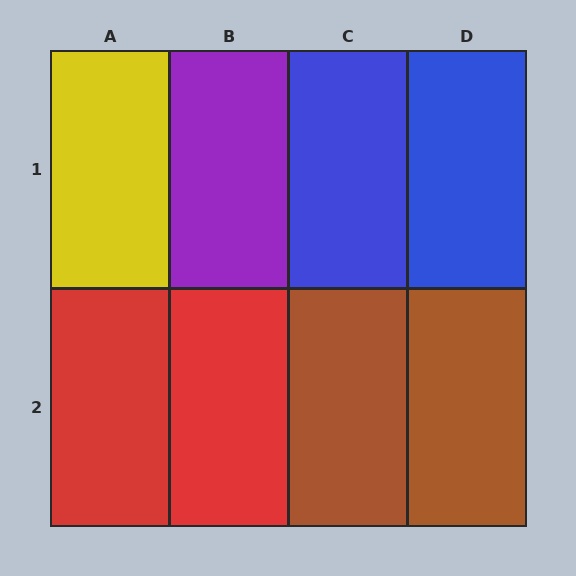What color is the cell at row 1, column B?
Purple.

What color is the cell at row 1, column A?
Yellow.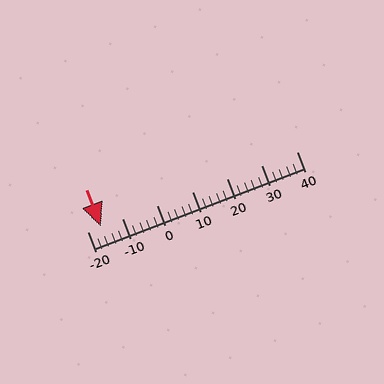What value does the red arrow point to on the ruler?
The red arrow points to approximately -16.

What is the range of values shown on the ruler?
The ruler shows values from -20 to 40.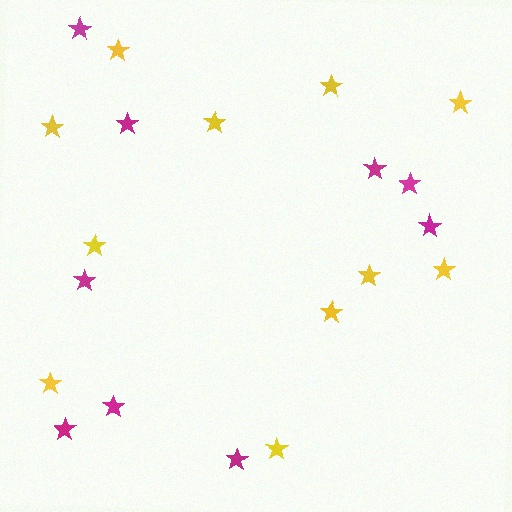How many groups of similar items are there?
There are 2 groups: one group of yellow stars (11) and one group of magenta stars (9).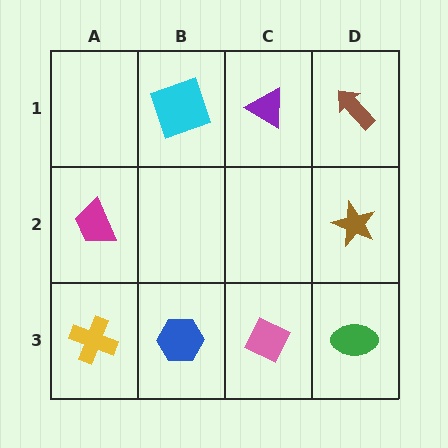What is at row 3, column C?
A pink diamond.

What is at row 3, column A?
A yellow cross.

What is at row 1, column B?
A cyan square.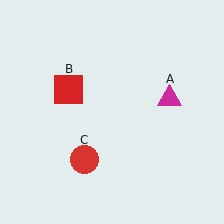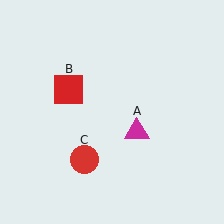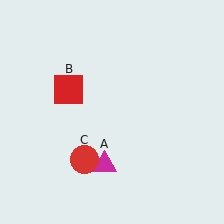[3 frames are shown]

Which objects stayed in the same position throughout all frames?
Red square (object B) and red circle (object C) remained stationary.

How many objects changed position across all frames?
1 object changed position: magenta triangle (object A).